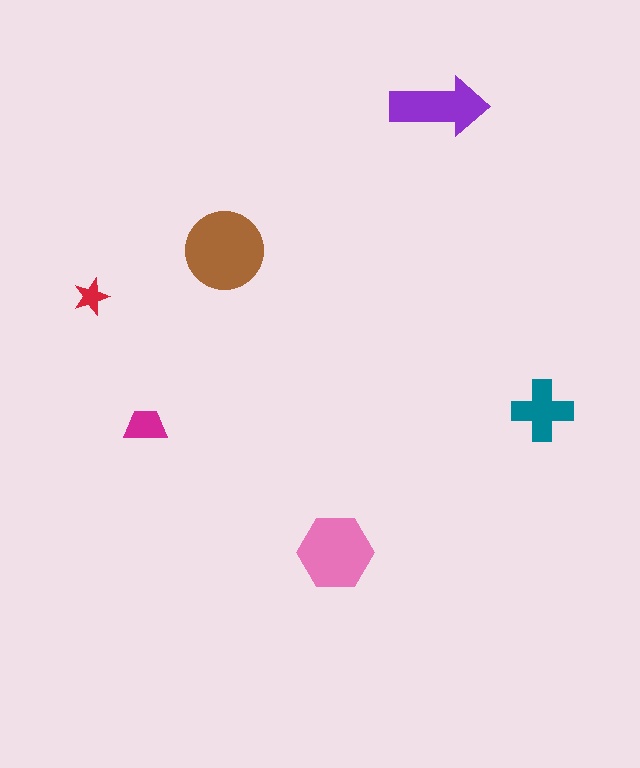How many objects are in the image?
There are 6 objects in the image.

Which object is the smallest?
The red star.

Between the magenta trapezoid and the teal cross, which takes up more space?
The teal cross.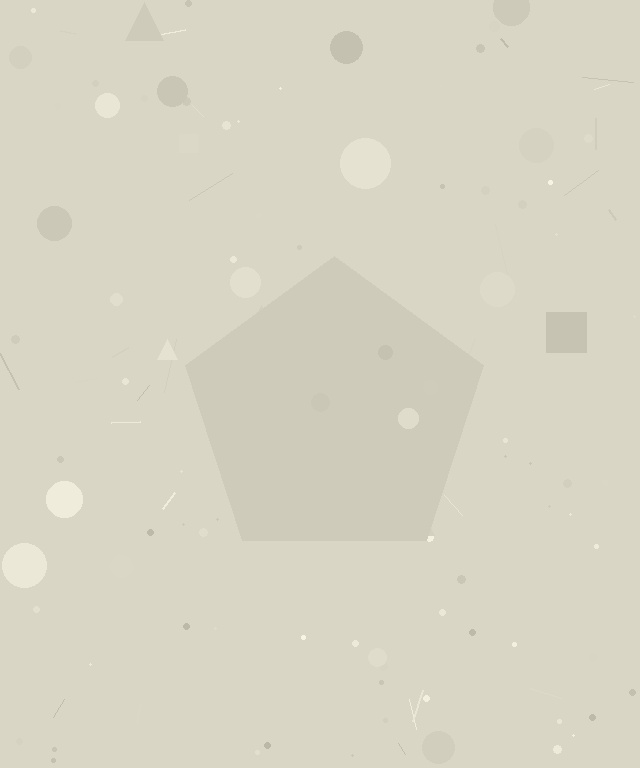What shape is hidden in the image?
A pentagon is hidden in the image.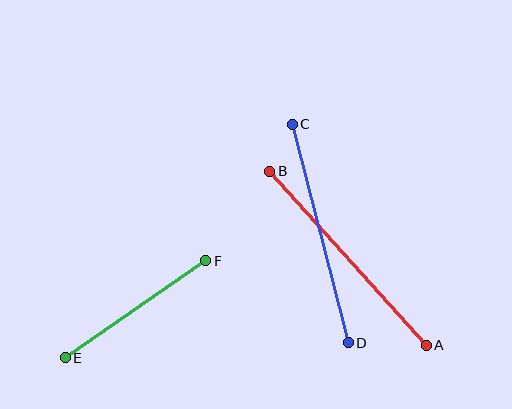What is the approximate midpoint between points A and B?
The midpoint is at approximately (348, 258) pixels.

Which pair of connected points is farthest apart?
Points A and B are farthest apart.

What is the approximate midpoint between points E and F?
The midpoint is at approximately (135, 309) pixels.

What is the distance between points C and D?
The distance is approximately 226 pixels.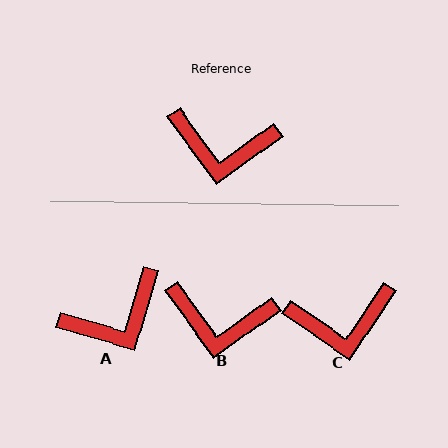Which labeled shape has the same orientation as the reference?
B.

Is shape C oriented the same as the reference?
No, it is off by about 20 degrees.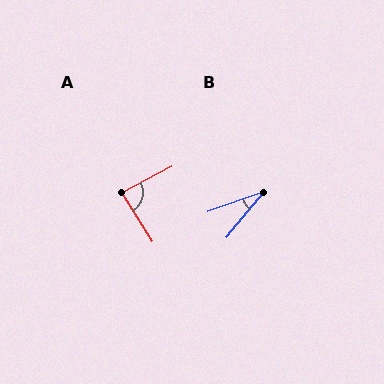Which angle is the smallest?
B, at approximately 31 degrees.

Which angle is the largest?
A, at approximately 86 degrees.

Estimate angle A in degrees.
Approximately 86 degrees.